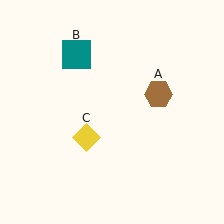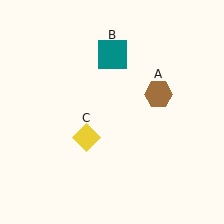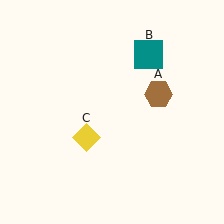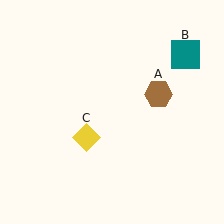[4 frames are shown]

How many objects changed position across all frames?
1 object changed position: teal square (object B).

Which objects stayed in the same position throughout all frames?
Brown hexagon (object A) and yellow diamond (object C) remained stationary.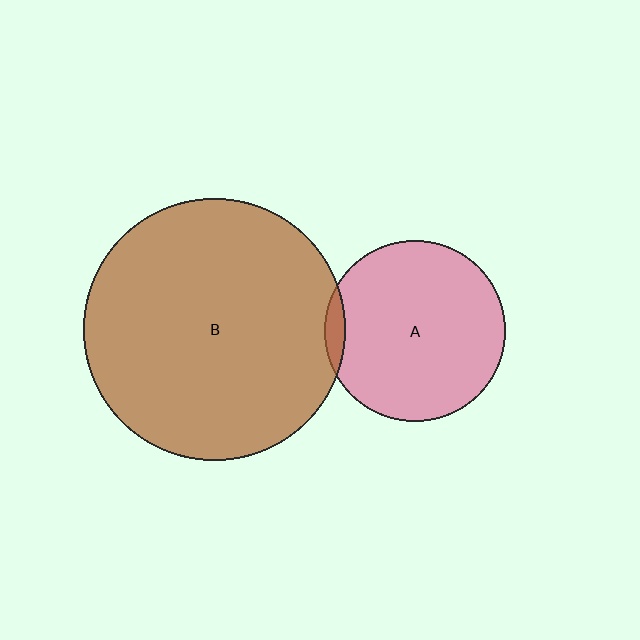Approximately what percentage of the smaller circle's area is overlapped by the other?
Approximately 5%.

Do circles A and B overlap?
Yes.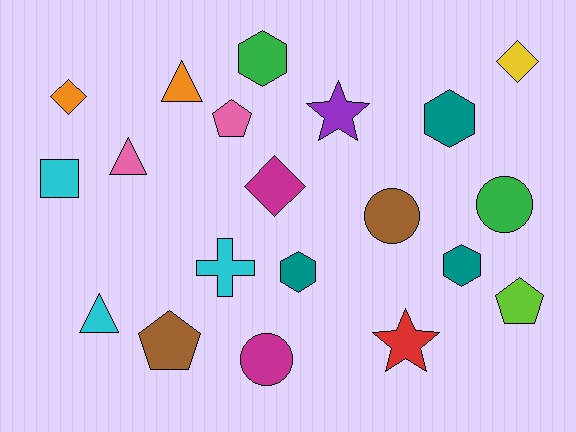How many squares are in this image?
There is 1 square.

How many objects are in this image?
There are 20 objects.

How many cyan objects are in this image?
There are 3 cyan objects.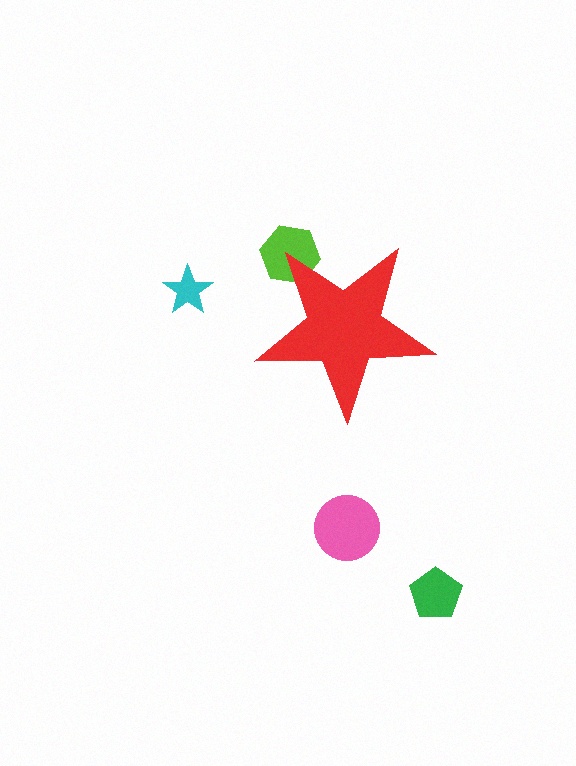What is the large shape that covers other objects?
A red star.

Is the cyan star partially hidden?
No, the cyan star is fully visible.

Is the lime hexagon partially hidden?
Yes, the lime hexagon is partially hidden behind the red star.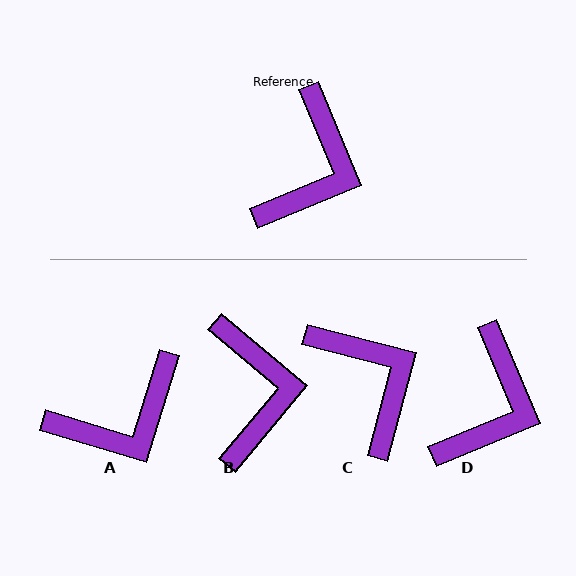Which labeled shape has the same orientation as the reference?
D.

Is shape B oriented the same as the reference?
No, it is off by about 27 degrees.